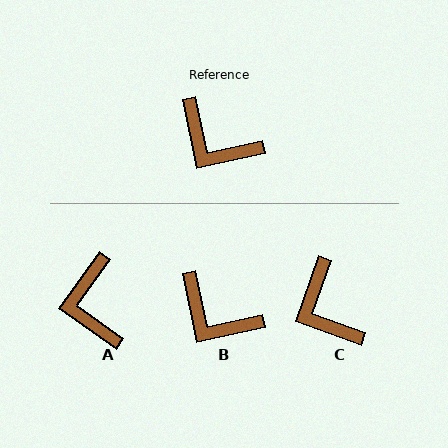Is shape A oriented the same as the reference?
No, it is off by about 48 degrees.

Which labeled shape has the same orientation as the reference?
B.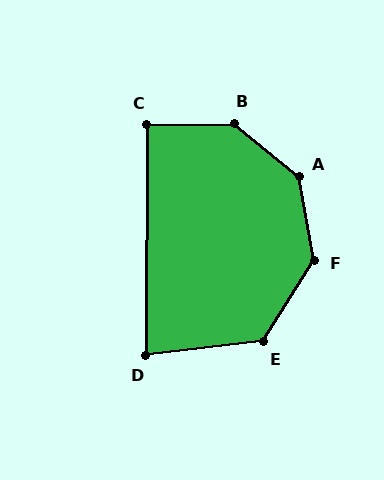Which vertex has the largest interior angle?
A, at approximately 140 degrees.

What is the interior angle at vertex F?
Approximately 137 degrees (obtuse).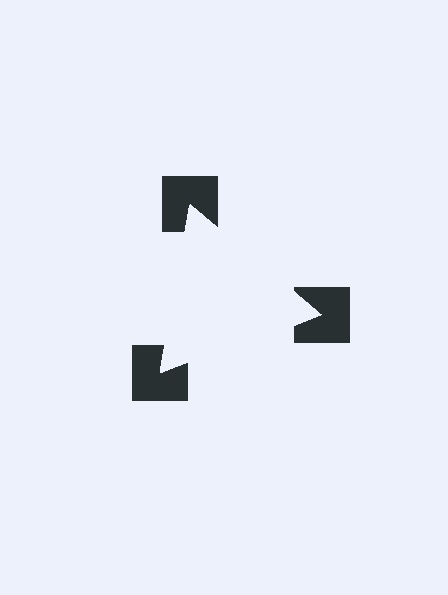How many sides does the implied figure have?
3 sides.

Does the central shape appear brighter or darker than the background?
It typically appears slightly brighter than the background, even though no actual brightness change is drawn.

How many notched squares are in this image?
There are 3 — one at each vertex of the illusory triangle.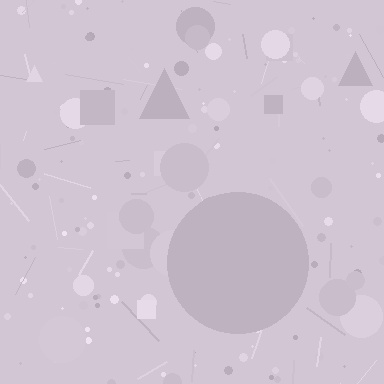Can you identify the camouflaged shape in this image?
The camouflaged shape is a circle.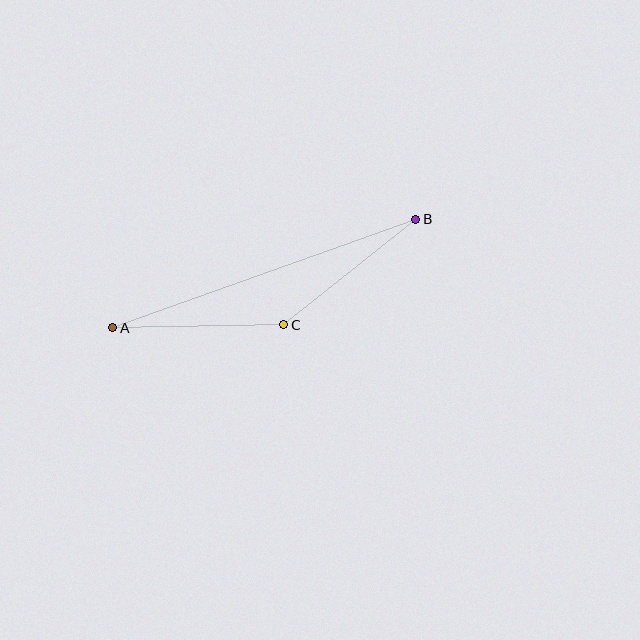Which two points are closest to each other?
Points B and C are closest to each other.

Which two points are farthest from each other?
Points A and B are farthest from each other.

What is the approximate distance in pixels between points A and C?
The distance between A and C is approximately 171 pixels.